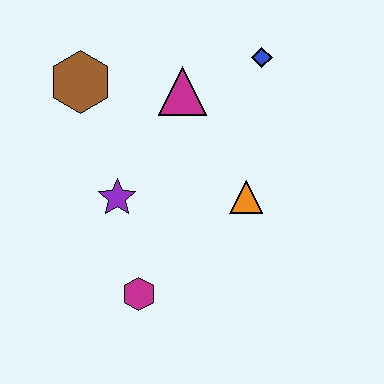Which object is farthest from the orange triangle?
The brown hexagon is farthest from the orange triangle.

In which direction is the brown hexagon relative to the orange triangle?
The brown hexagon is to the left of the orange triangle.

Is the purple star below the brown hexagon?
Yes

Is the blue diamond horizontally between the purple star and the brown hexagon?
No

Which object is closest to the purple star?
The magenta hexagon is closest to the purple star.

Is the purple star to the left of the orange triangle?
Yes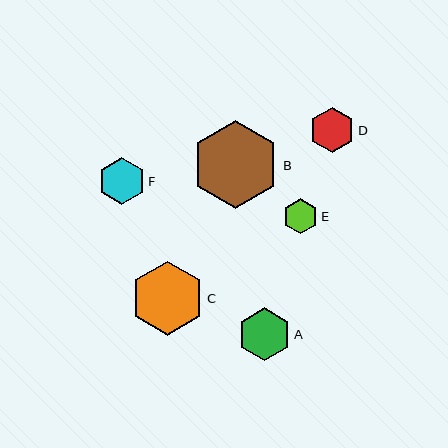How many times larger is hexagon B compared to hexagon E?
Hexagon B is approximately 2.5 times the size of hexagon E.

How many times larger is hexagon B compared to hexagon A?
Hexagon B is approximately 1.7 times the size of hexagon A.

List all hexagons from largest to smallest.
From largest to smallest: B, C, A, F, D, E.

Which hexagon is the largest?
Hexagon B is the largest with a size of approximately 88 pixels.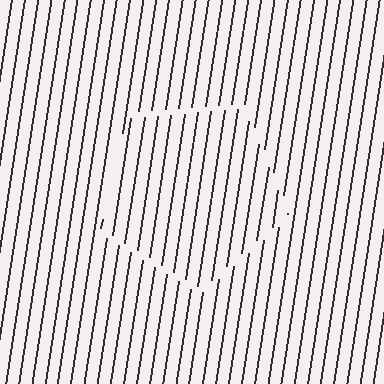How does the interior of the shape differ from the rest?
The interior of the shape contains the same grating, shifted by half a period — the contour is defined by the phase discontinuity where line-ends from the inner and outer gratings abut.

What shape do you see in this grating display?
An illusory pentagon. The interior of the shape contains the same grating, shifted by half a period — the contour is defined by the phase discontinuity where line-ends from the inner and outer gratings abut.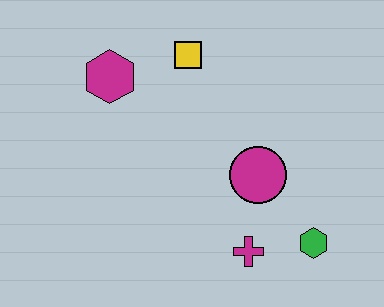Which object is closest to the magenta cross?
The green hexagon is closest to the magenta cross.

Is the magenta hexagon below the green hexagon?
No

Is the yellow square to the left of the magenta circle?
Yes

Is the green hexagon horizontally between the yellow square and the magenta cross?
No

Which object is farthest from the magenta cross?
The magenta hexagon is farthest from the magenta cross.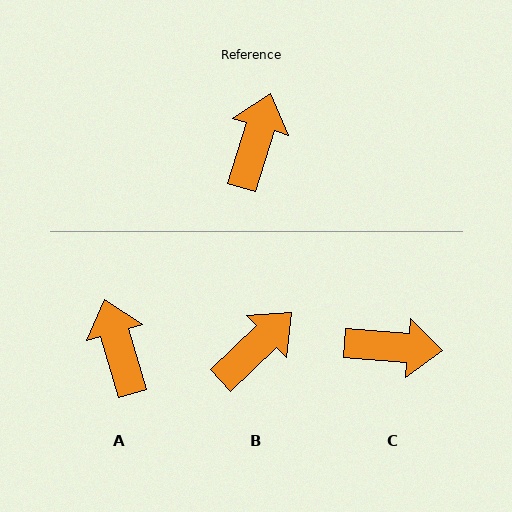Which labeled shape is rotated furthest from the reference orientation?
C, about 77 degrees away.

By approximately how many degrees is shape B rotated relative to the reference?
Approximately 29 degrees clockwise.